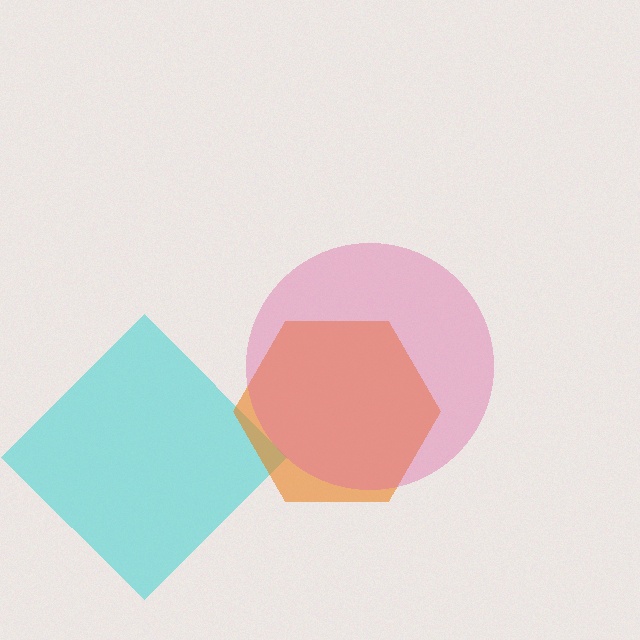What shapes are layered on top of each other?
The layered shapes are: a cyan diamond, an orange hexagon, a pink circle.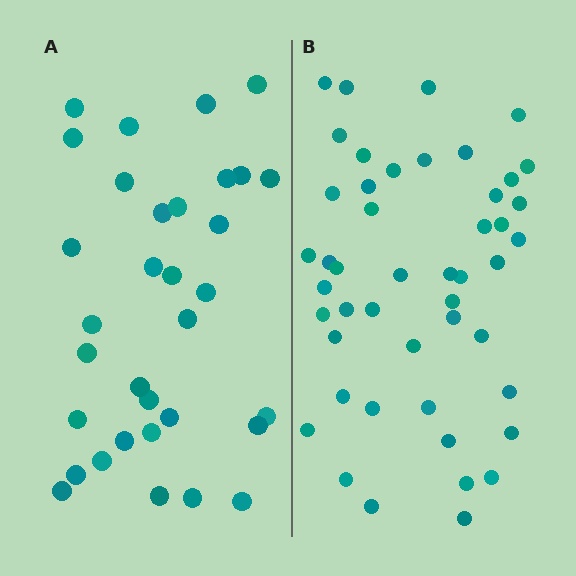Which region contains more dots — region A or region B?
Region B (the right region) has more dots.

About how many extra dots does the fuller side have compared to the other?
Region B has approximately 15 more dots than region A.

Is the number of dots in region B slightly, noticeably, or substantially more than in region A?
Region B has noticeably more, but not dramatically so. The ratio is roughly 1.4 to 1.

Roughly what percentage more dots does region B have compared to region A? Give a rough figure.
About 40% more.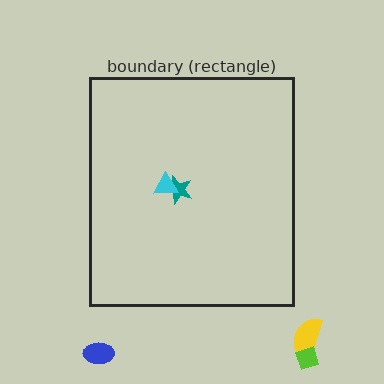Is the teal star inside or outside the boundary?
Inside.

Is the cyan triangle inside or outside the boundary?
Inside.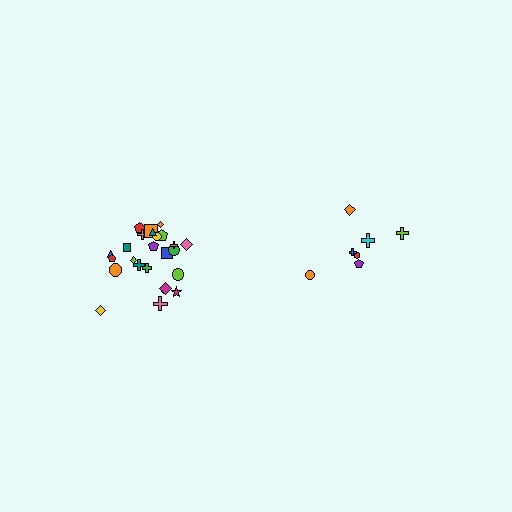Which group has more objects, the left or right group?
The left group.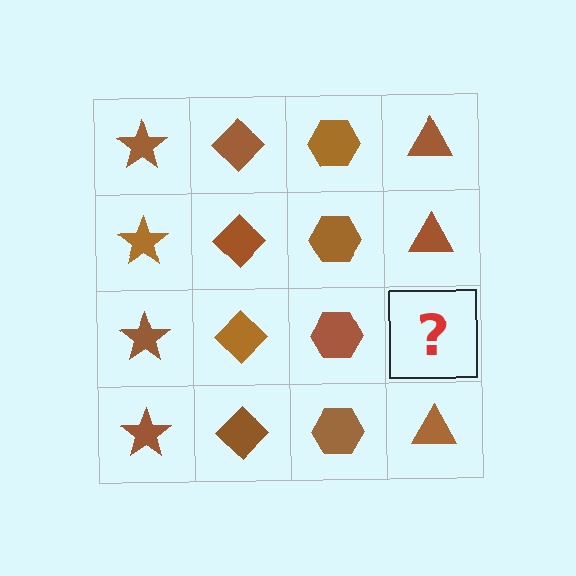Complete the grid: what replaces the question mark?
The question mark should be replaced with a brown triangle.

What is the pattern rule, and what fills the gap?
The rule is that each column has a consistent shape. The gap should be filled with a brown triangle.